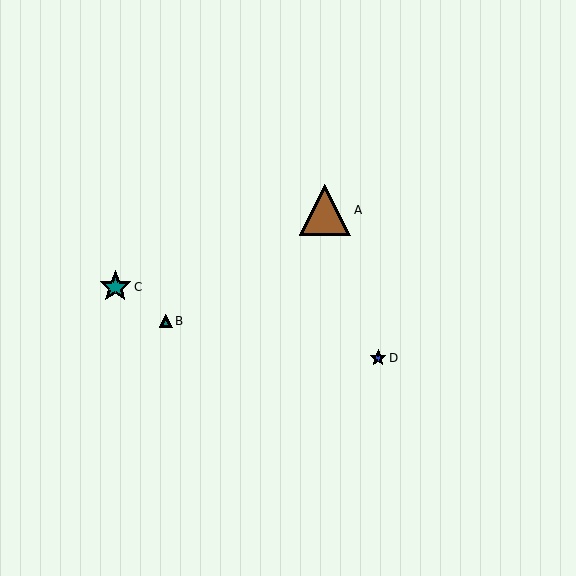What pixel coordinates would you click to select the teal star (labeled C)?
Click at (115, 287) to select the teal star C.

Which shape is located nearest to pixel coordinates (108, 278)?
The teal star (labeled C) at (115, 287) is nearest to that location.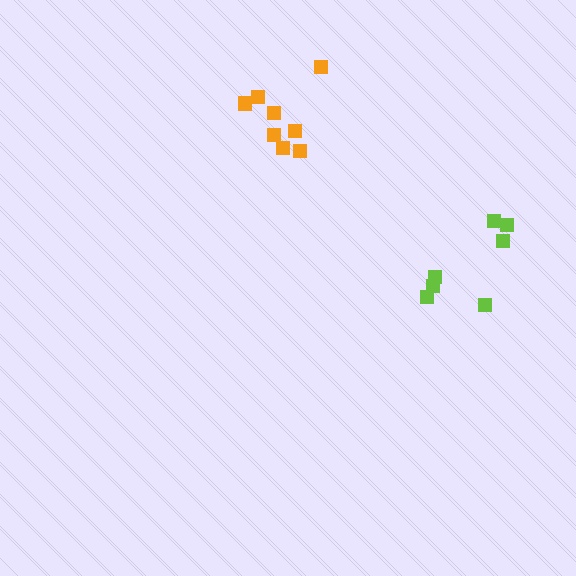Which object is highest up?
The orange cluster is topmost.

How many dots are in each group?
Group 1: 7 dots, Group 2: 8 dots (15 total).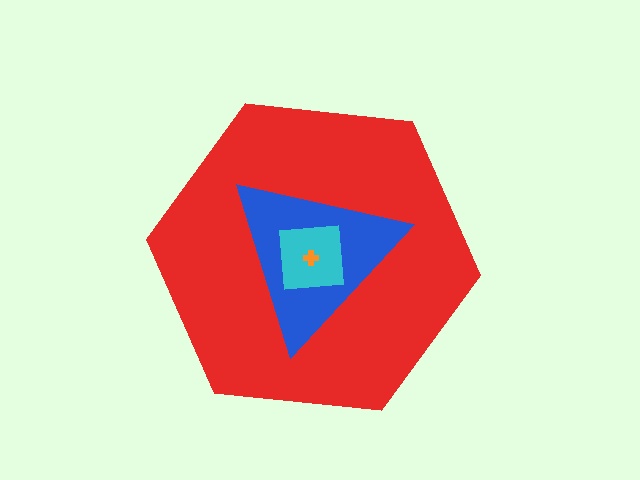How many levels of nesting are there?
4.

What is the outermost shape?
The red hexagon.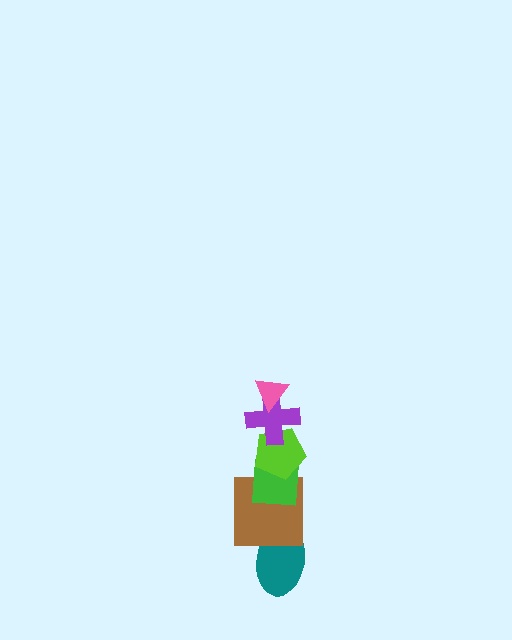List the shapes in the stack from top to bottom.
From top to bottom: the pink triangle, the purple cross, the lime pentagon, the green square, the brown square, the teal ellipse.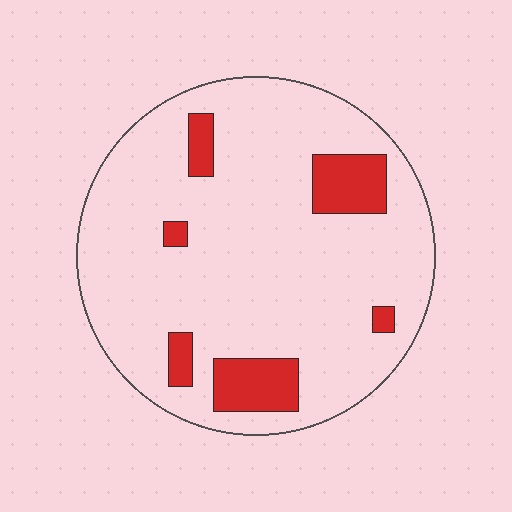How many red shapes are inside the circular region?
6.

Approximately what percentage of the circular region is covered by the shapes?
Approximately 15%.